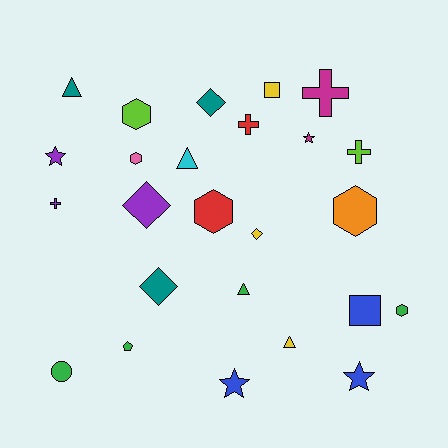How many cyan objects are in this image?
There is 1 cyan object.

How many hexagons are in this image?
There are 5 hexagons.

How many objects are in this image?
There are 25 objects.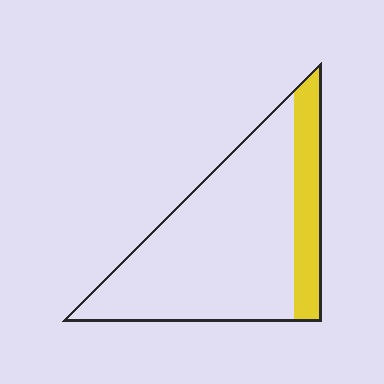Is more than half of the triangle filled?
No.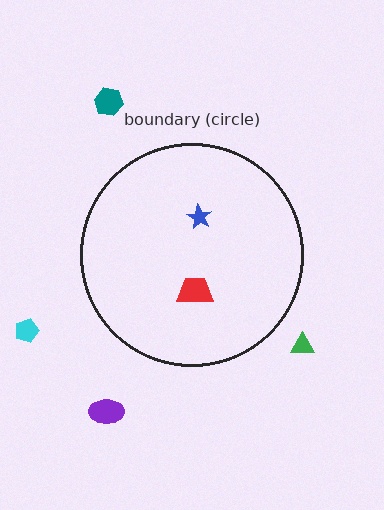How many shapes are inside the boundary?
2 inside, 4 outside.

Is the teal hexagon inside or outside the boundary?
Outside.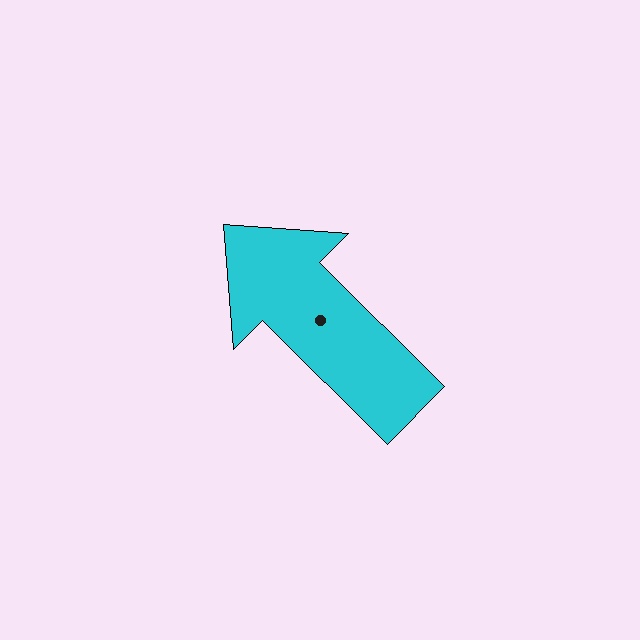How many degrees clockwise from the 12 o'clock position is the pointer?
Approximately 315 degrees.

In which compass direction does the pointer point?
Northwest.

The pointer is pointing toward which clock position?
Roughly 10 o'clock.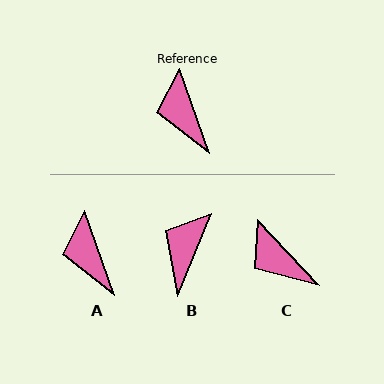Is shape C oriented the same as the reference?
No, it is off by about 24 degrees.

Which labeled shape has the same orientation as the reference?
A.